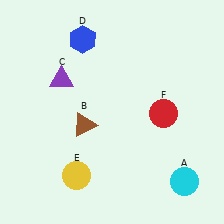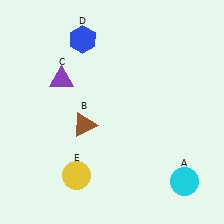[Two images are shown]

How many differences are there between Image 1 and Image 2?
There is 1 difference between the two images.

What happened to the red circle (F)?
The red circle (F) was removed in Image 2. It was in the bottom-right area of Image 1.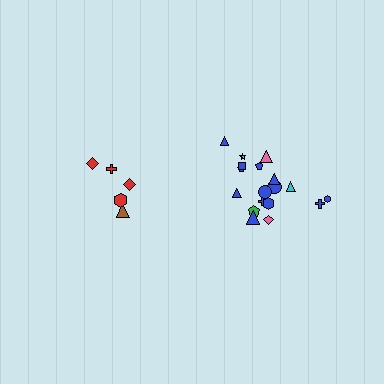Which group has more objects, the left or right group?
The right group.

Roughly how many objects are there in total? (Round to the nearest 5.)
Roughly 25 objects in total.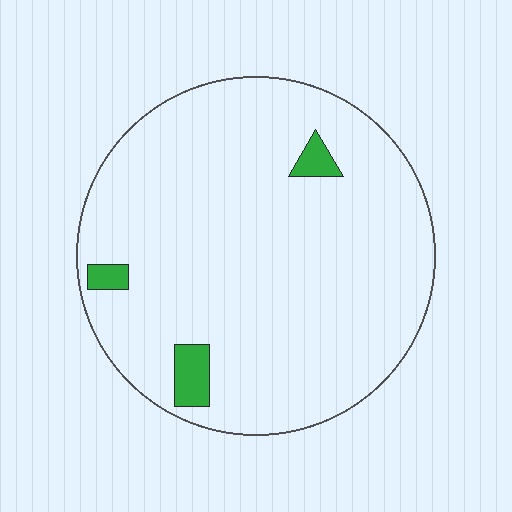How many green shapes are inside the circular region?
3.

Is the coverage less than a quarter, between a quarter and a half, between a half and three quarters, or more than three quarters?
Less than a quarter.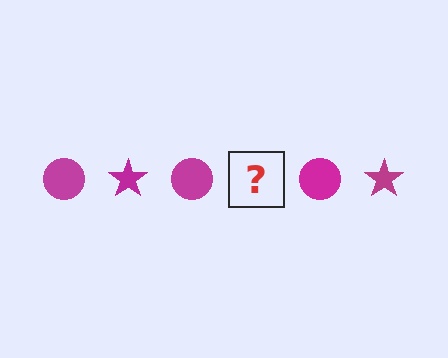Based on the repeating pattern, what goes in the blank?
The blank should be a magenta star.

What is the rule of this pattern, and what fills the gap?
The rule is that the pattern cycles through circle, star shapes in magenta. The gap should be filled with a magenta star.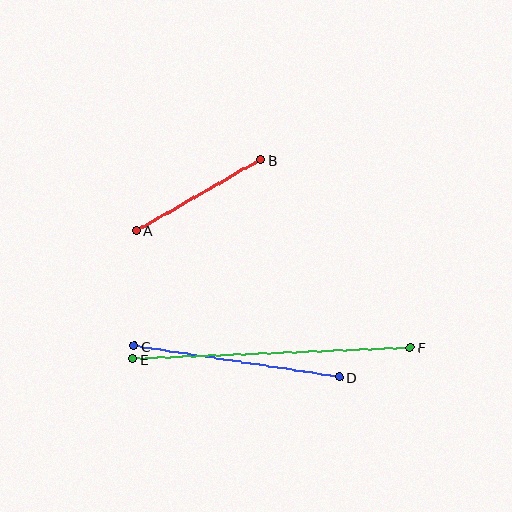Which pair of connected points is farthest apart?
Points E and F are farthest apart.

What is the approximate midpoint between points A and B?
The midpoint is at approximately (198, 195) pixels.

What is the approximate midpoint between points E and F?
The midpoint is at approximately (271, 353) pixels.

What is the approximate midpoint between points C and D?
The midpoint is at approximately (237, 362) pixels.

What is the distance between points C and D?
The distance is approximately 208 pixels.